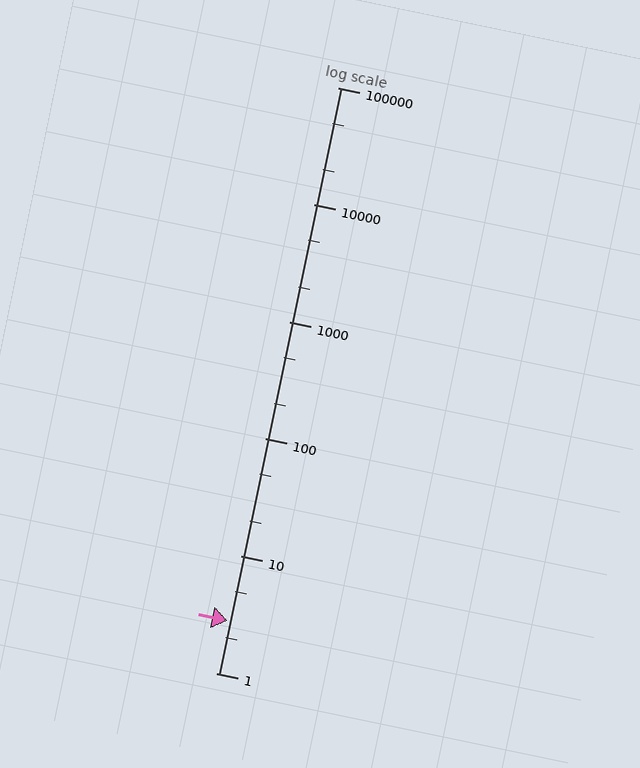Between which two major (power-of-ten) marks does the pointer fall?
The pointer is between 1 and 10.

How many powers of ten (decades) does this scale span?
The scale spans 5 decades, from 1 to 100000.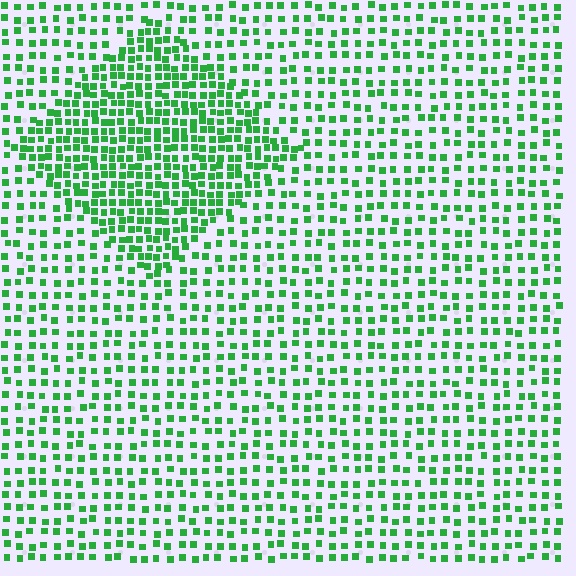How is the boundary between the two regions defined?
The boundary is defined by a change in element density (approximately 1.9x ratio). All elements are the same color, size, and shape.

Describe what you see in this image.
The image contains small green elements arranged at two different densities. A diamond-shaped region is visible where the elements are more densely packed than the surrounding area.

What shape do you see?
I see a diamond.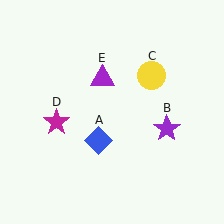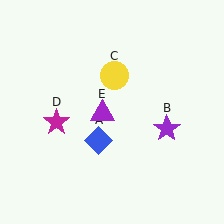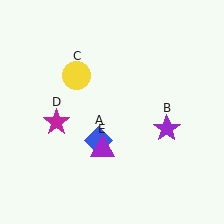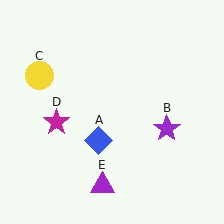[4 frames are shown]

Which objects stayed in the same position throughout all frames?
Blue diamond (object A) and purple star (object B) and magenta star (object D) remained stationary.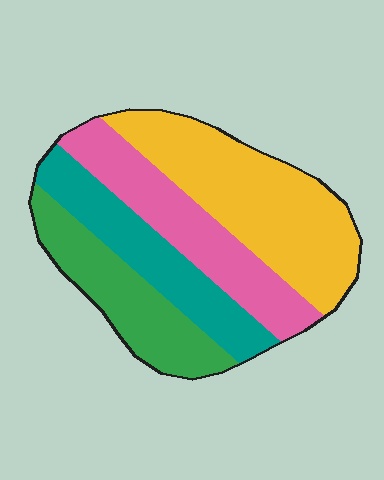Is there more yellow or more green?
Yellow.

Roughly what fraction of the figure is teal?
Teal takes up about one fifth (1/5) of the figure.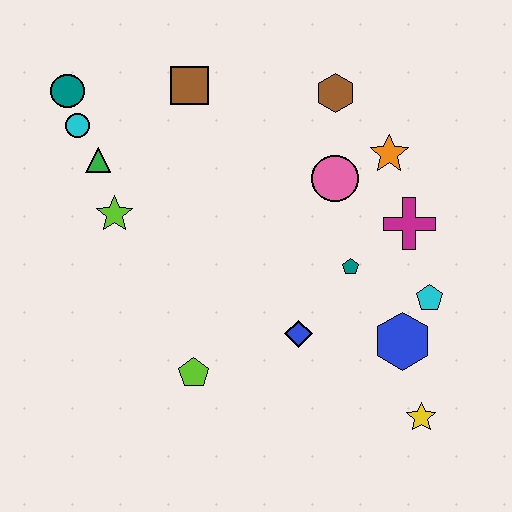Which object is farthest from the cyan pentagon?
The teal circle is farthest from the cyan pentagon.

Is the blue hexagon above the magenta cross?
No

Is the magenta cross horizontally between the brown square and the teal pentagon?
No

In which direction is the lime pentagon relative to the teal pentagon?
The lime pentagon is to the left of the teal pentagon.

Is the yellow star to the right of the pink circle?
Yes